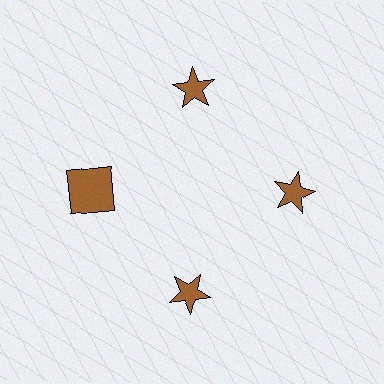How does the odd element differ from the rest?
It has a different shape: square instead of star.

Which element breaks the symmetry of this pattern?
The brown square at roughly the 9 o'clock position breaks the symmetry. All other shapes are brown stars.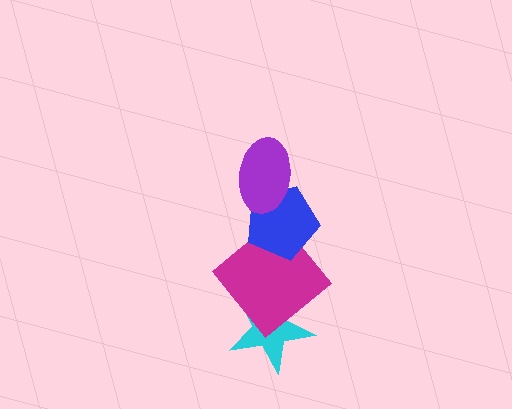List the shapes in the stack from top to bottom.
From top to bottom: the purple ellipse, the blue pentagon, the magenta diamond, the cyan star.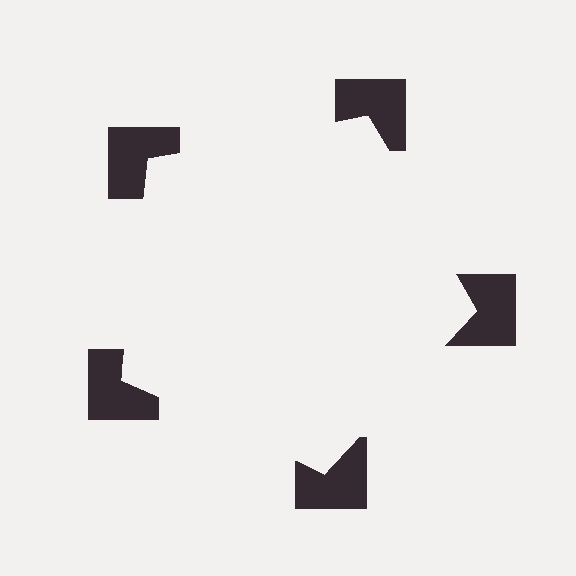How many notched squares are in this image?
There are 5 — one at each vertex of the illusory pentagon.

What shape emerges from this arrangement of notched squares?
An illusory pentagon — its edges are inferred from the aligned wedge cuts in the notched squares, not physically drawn.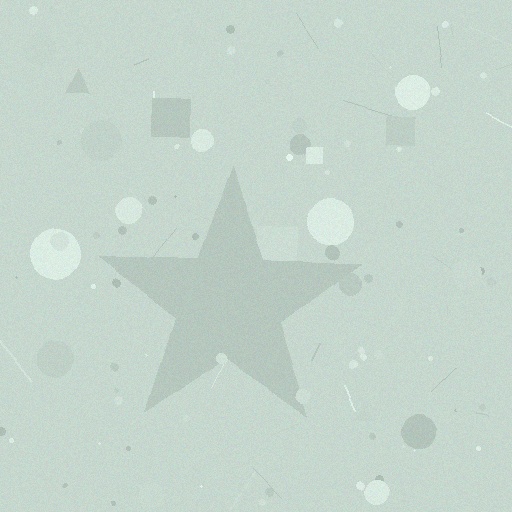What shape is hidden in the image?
A star is hidden in the image.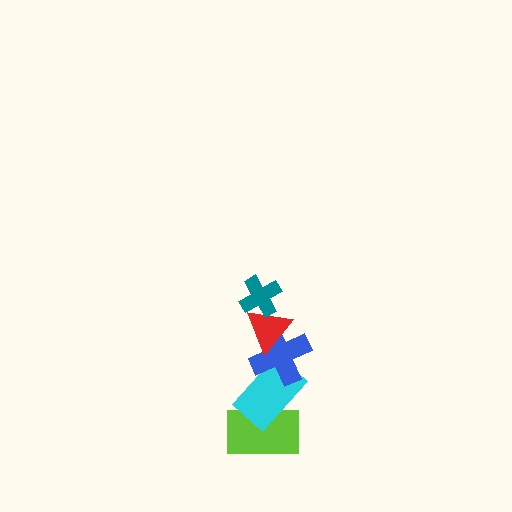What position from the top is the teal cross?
The teal cross is 1st from the top.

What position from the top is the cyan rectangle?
The cyan rectangle is 4th from the top.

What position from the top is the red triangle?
The red triangle is 2nd from the top.